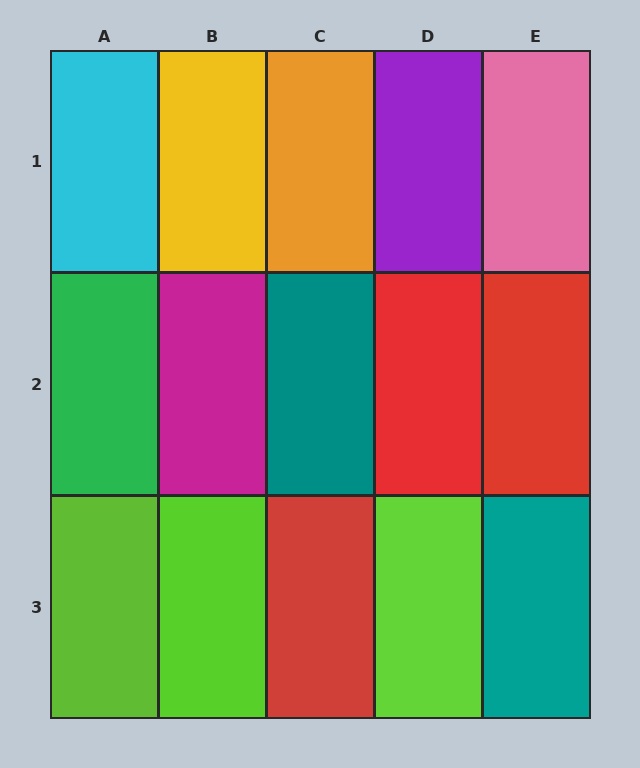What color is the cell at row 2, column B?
Magenta.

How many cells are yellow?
1 cell is yellow.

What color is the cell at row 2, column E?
Red.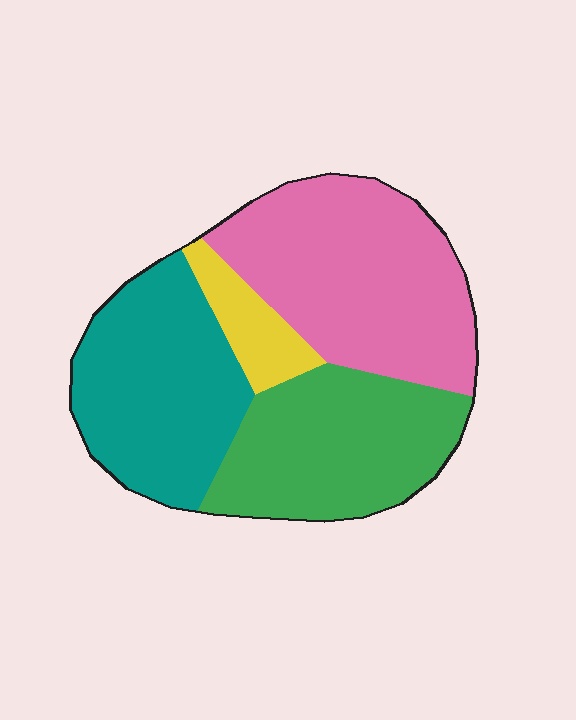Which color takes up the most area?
Pink, at roughly 35%.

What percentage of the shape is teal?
Teal covers about 30% of the shape.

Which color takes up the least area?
Yellow, at roughly 10%.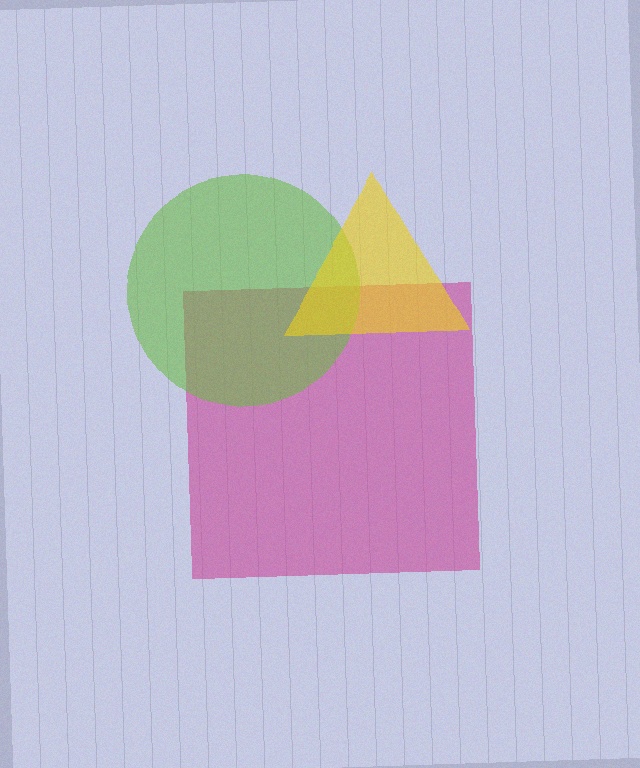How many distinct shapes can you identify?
There are 3 distinct shapes: a magenta square, a lime circle, a yellow triangle.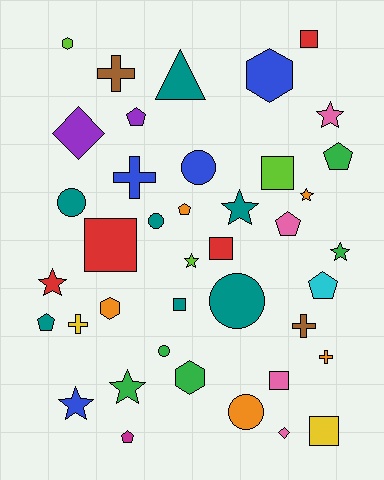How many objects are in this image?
There are 40 objects.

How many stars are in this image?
There are 8 stars.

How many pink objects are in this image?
There are 4 pink objects.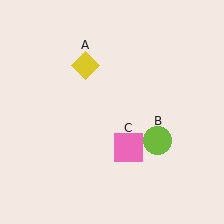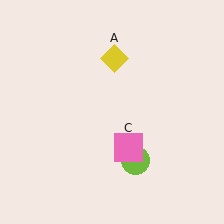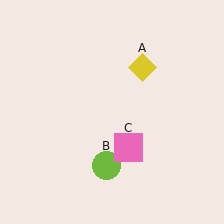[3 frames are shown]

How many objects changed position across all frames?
2 objects changed position: yellow diamond (object A), lime circle (object B).